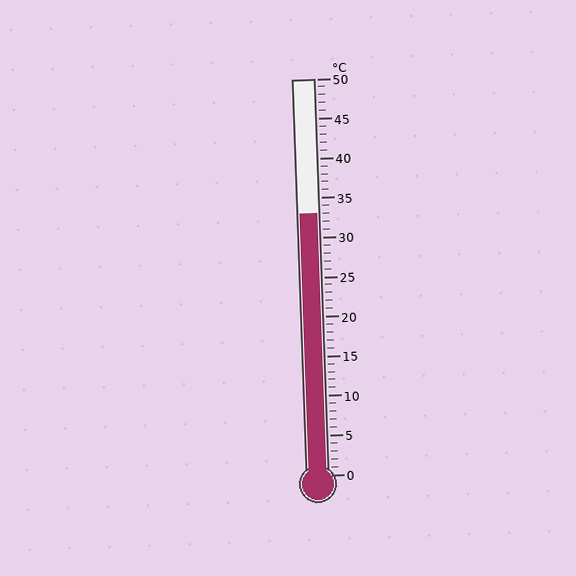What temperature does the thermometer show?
The thermometer shows approximately 33°C.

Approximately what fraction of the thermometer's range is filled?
The thermometer is filled to approximately 65% of its range.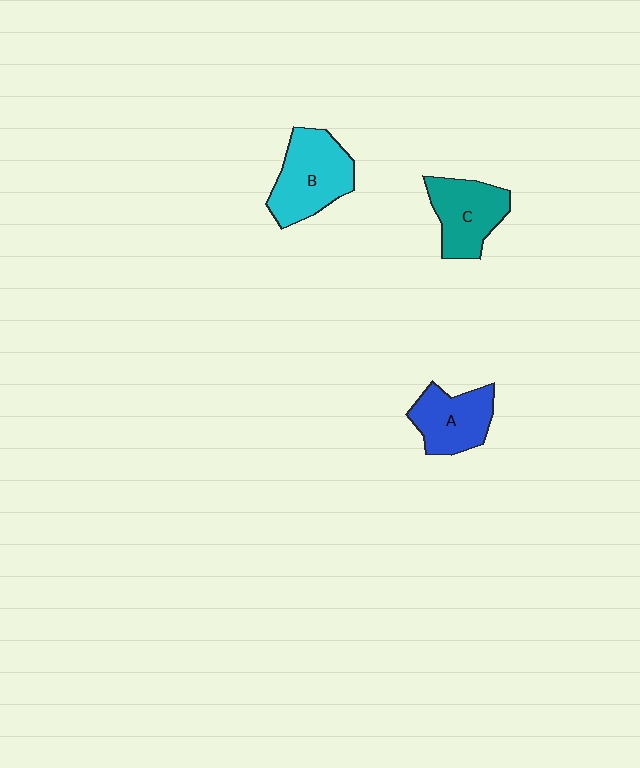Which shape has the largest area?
Shape B (cyan).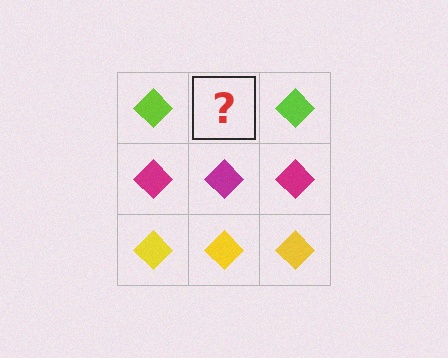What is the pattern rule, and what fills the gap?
The rule is that each row has a consistent color. The gap should be filled with a lime diamond.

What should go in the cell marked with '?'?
The missing cell should contain a lime diamond.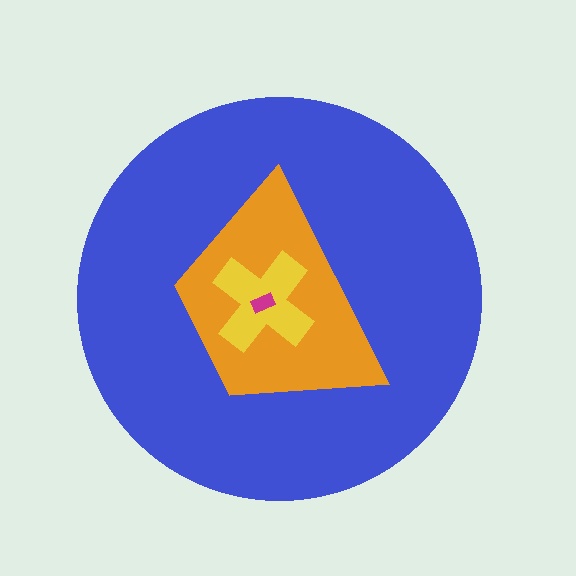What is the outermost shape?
The blue circle.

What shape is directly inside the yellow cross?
The magenta rectangle.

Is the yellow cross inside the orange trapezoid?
Yes.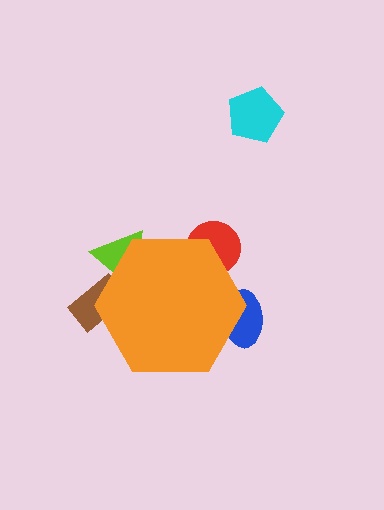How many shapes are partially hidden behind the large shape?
4 shapes are partially hidden.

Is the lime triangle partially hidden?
Yes, the lime triangle is partially hidden behind the orange hexagon.